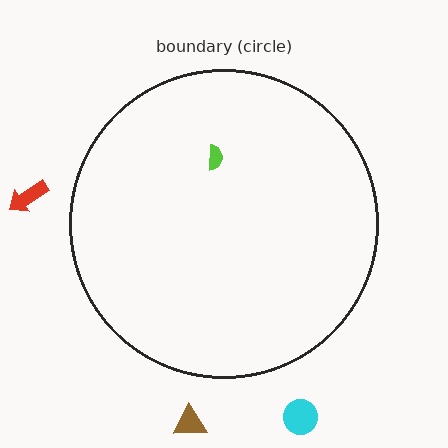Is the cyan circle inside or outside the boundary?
Outside.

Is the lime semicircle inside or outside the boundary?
Inside.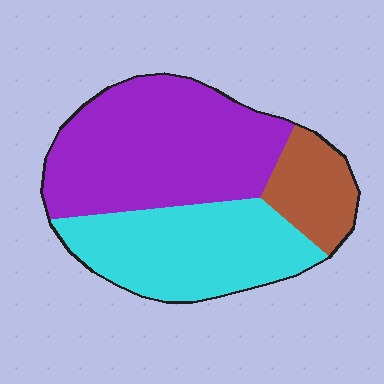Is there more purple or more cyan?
Purple.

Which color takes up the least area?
Brown, at roughly 15%.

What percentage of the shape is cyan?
Cyan takes up between a quarter and a half of the shape.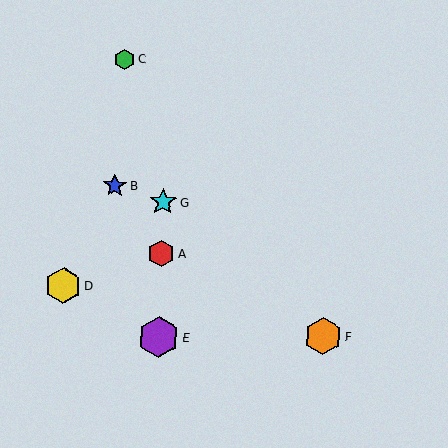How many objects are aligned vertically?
3 objects (A, E, G) are aligned vertically.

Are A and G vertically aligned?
Yes, both are at x≈161.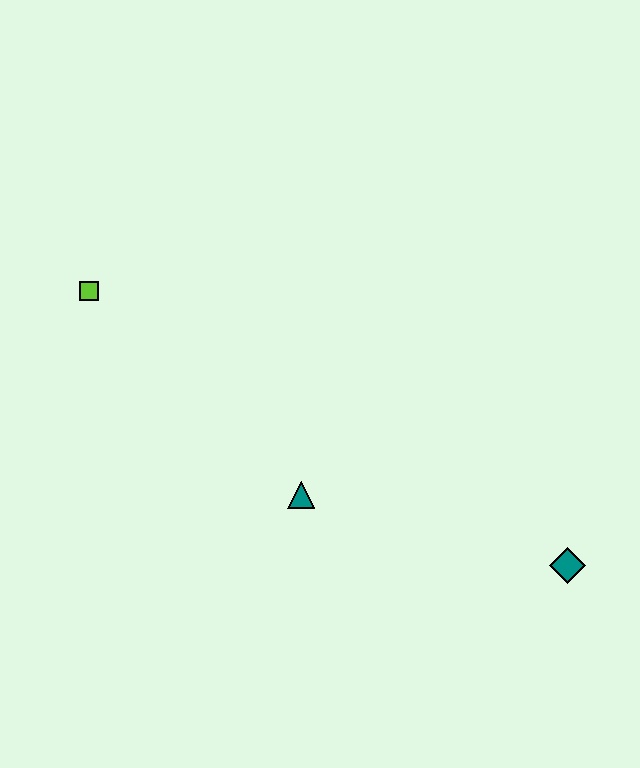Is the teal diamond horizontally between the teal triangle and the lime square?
No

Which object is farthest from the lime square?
The teal diamond is farthest from the lime square.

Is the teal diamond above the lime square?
No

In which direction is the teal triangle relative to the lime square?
The teal triangle is to the right of the lime square.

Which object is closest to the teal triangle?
The teal diamond is closest to the teal triangle.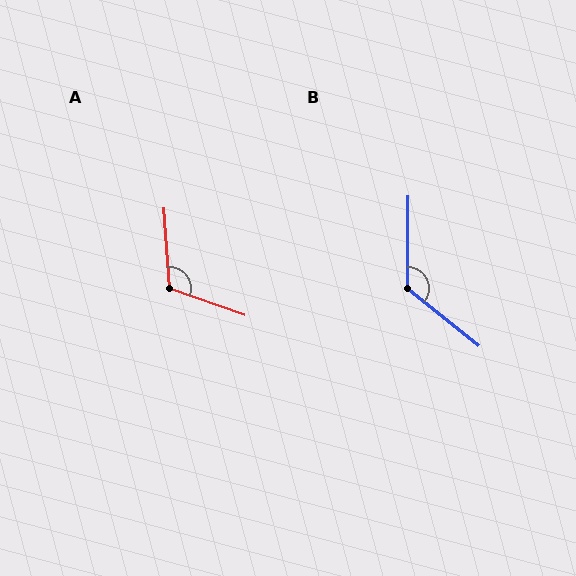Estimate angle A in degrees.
Approximately 114 degrees.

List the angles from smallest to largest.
A (114°), B (129°).